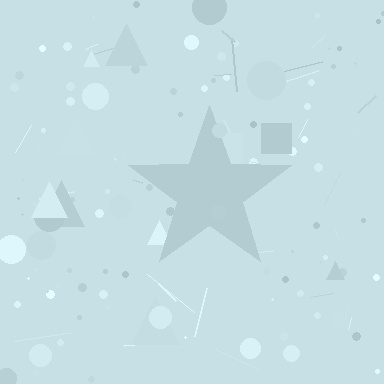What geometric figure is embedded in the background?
A star is embedded in the background.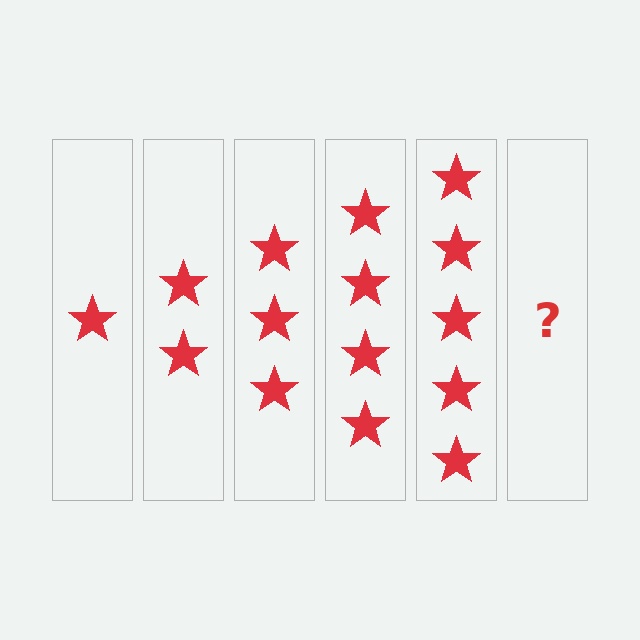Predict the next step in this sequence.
The next step is 6 stars.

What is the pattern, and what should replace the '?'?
The pattern is that each step adds one more star. The '?' should be 6 stars.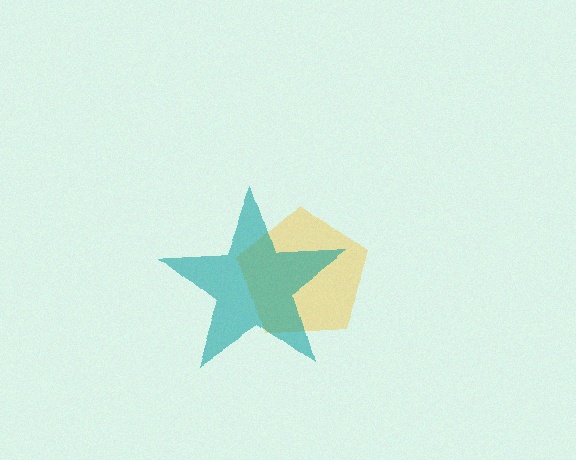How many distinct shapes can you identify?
There are 2 distinct shapes: a yellow pentagon, a teal star.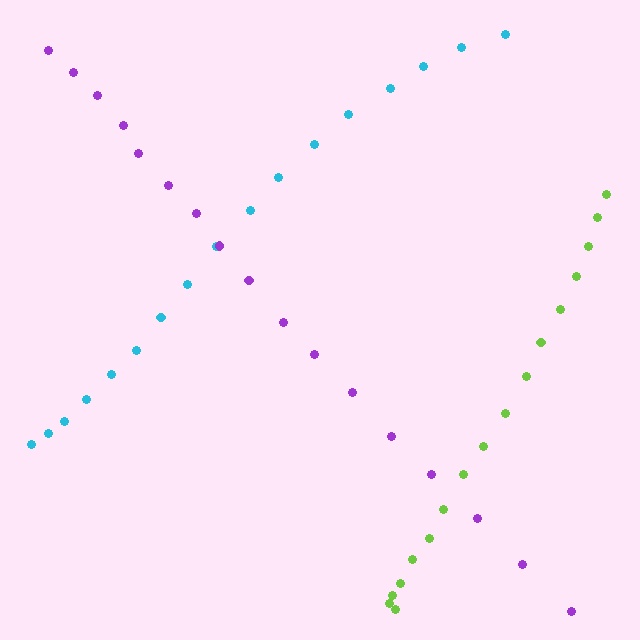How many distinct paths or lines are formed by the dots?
There are 3 distinct paths.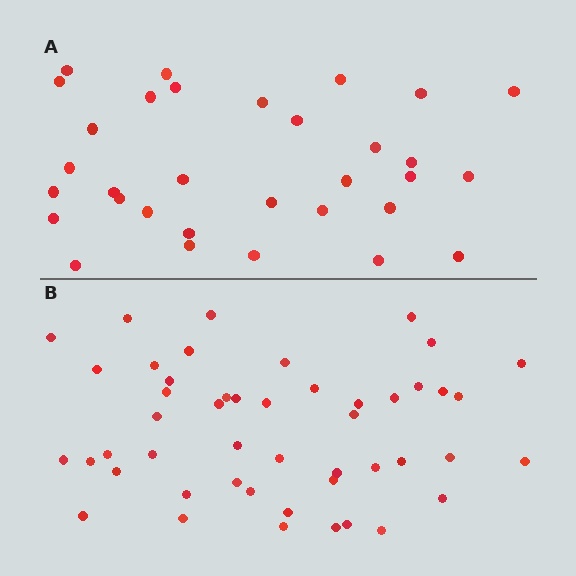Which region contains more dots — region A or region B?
Region B (the bottom region) has more dots.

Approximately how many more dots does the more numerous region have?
Region B has approximately 15 more dots than region A.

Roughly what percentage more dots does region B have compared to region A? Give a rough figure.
About 50% more.